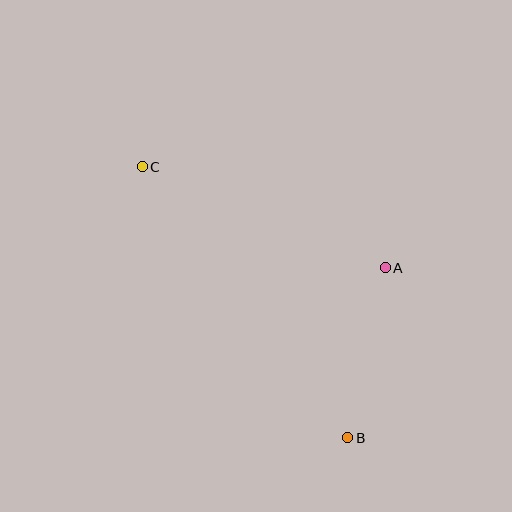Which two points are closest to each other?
Points A and B are closest to each other.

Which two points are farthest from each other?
Points B and C are farthest from each other.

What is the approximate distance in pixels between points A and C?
The distance between A and C is approximately 263 pixels.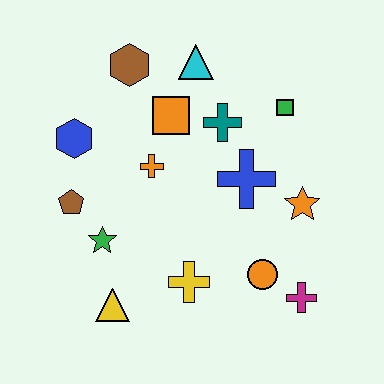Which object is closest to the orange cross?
The orange square is closest to the orange cross.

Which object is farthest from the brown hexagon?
The magenta cross is farthest from the brown hexagon.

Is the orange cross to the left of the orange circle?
Yes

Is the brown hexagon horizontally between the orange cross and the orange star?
No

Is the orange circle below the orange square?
Yes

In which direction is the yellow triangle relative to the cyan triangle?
The yellow triangle is below the cyan triangle.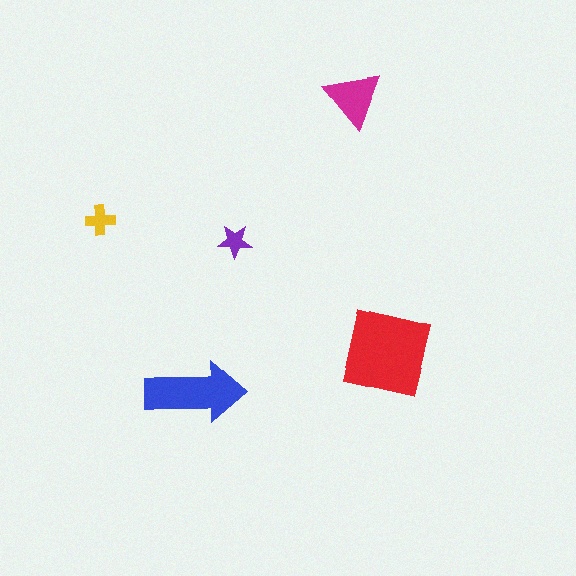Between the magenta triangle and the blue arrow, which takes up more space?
The blue arrow.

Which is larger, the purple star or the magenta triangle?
The magenta triangle.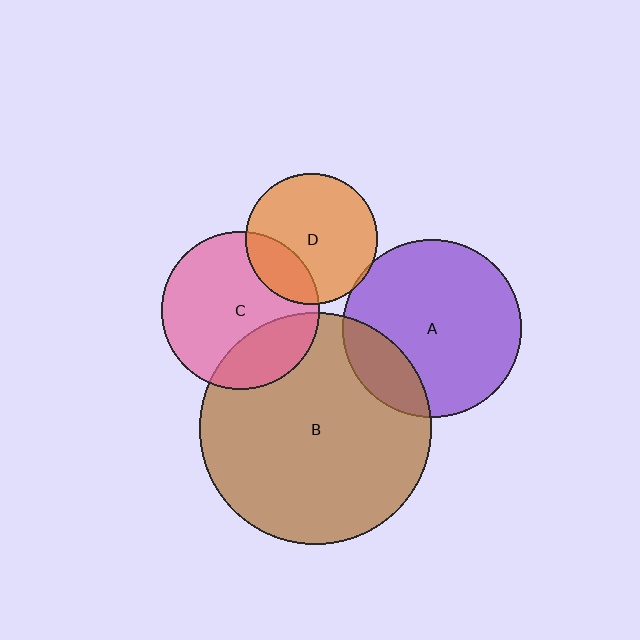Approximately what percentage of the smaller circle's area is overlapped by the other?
Approximately 25%.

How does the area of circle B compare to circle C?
Approximately 2.2 times.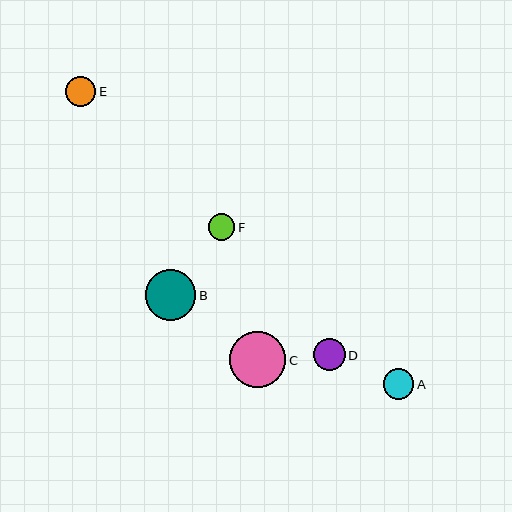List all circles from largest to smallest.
From largest to smallest: C, B, D, A, E, F.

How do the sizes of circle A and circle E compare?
Circle A and circle E are approximately the same size.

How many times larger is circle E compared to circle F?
Circle E is approximately 1.1 times the size of circle F.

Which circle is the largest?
Circle C is the largest with a size of approximately 56 pixels.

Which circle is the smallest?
Circle F is the smallest with a size of approximately 26 pixels.